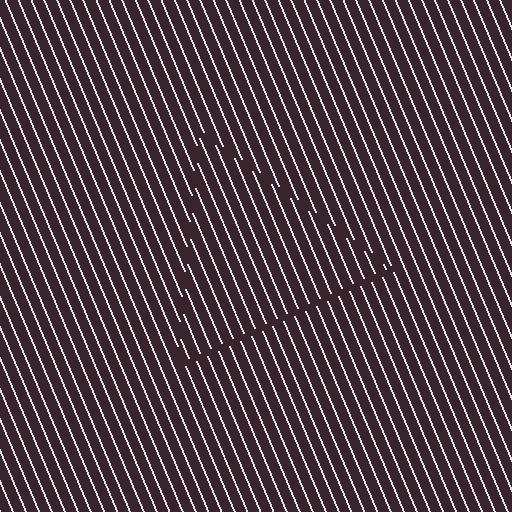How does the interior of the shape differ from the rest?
The interior of the shape contains the same grating, shifted by half a period — the contour is defined by the phase discontinuity where line-ends from the inner and outer gratings abut.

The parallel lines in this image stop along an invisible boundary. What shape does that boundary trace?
An illusory triangle. The interior of the shape contains the same grating, shifted by half a period — the contour is defined by the phase discontinuity where line-ends from the inner and outer gratings abut.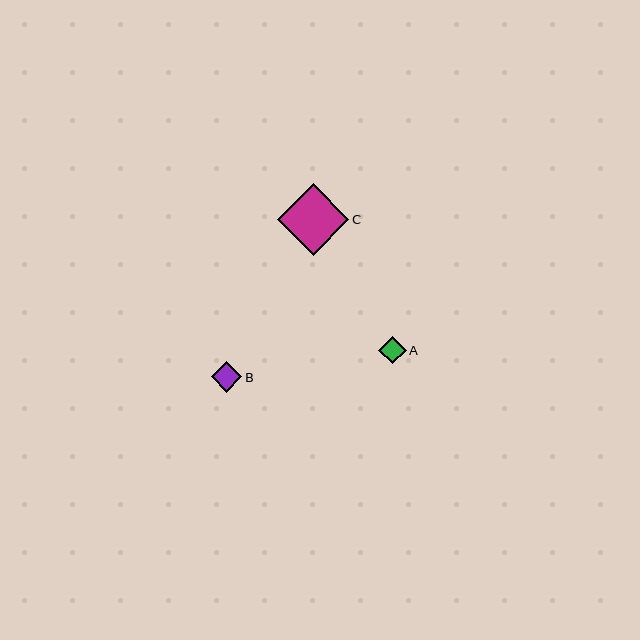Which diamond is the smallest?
Diamond A is the smallest with a size of approximately 27 pixels.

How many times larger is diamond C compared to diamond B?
Diamond C is approximately 2.4 times the size of diamond B.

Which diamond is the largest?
Diamond C is the largest with a size of approximately 71 pixels.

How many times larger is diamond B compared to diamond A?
Diamond B is approximately 1.1 times the size of diamond A.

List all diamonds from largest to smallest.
From largest to smallest: C, B, A.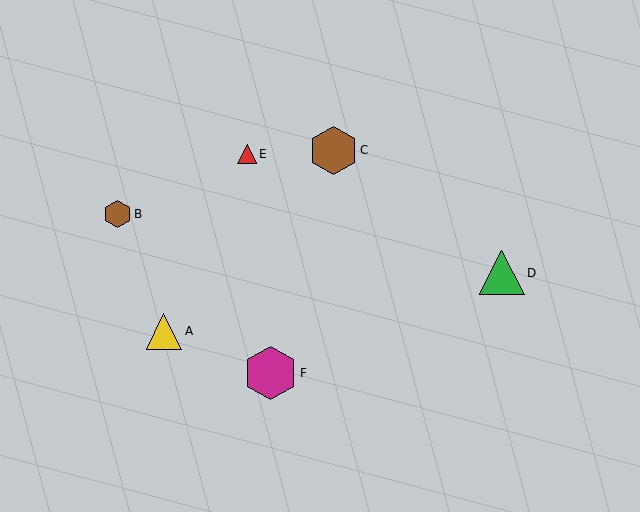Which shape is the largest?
The magenta hexagon (labeled F) is the largest.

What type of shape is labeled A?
Shape A is a yellow triangle.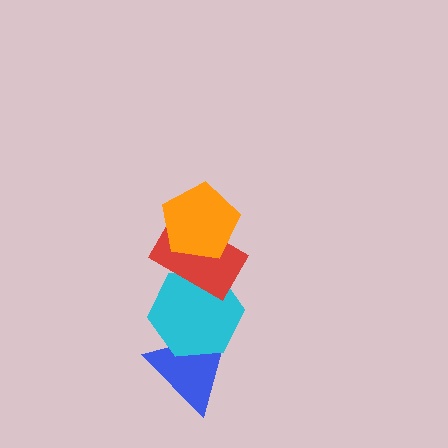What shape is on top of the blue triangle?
The cyan hexagon is on top of the blue triangle.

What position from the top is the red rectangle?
The red rectangle is 2nd from the top.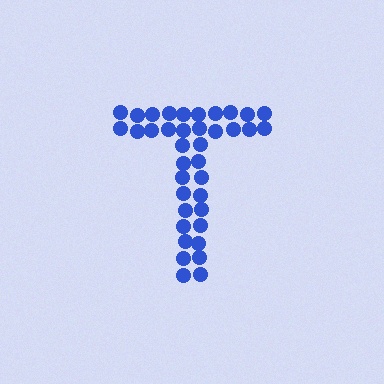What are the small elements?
The small elements are circles.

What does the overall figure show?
The overall figure shows the letter T.